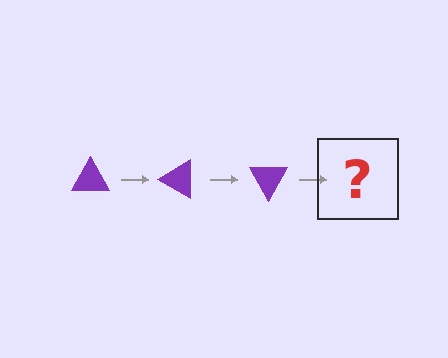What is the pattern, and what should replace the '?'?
The pattern is that the triangle rotates 30 degrees each step. The '?' should be a purple triangle rotated 90 degrees.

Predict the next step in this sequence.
The next step is a purple triangle rotated 90 degrees.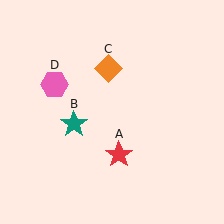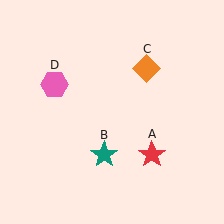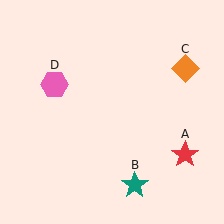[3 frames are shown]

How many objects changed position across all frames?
3 objects changed position: red star (object A), teal star (object B), orange diamond (object C).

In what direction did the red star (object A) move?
The red star (object A) moved right.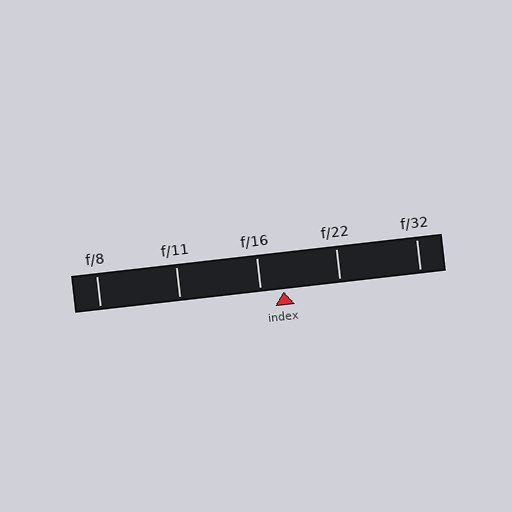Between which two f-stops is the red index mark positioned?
The index mark is between f/16 and f/22.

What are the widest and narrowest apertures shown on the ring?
The widest aperture shown is f/8 and the narrowest is f/32.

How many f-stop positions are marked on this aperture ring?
There are 5 f-stop positions marked.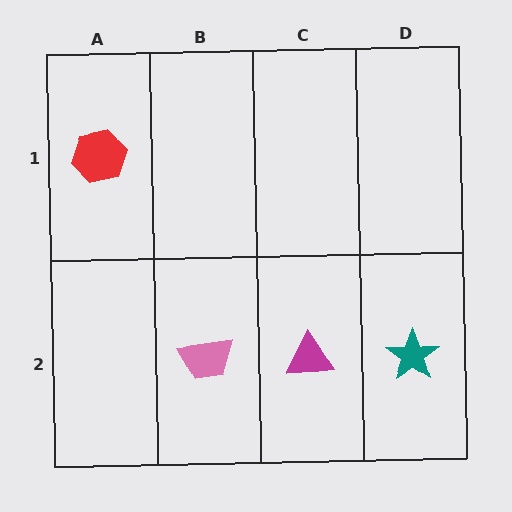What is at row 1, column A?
A red hexagon.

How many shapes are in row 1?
1 shape.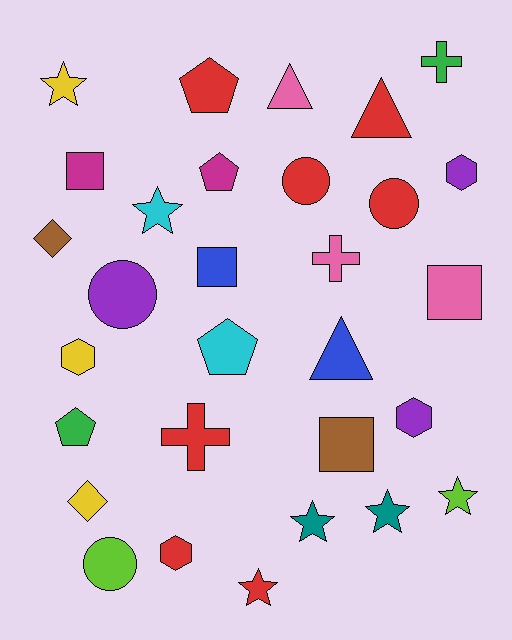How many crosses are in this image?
There are 3 crosses.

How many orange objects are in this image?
There are no orange objects.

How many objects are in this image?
There are 30 objects.